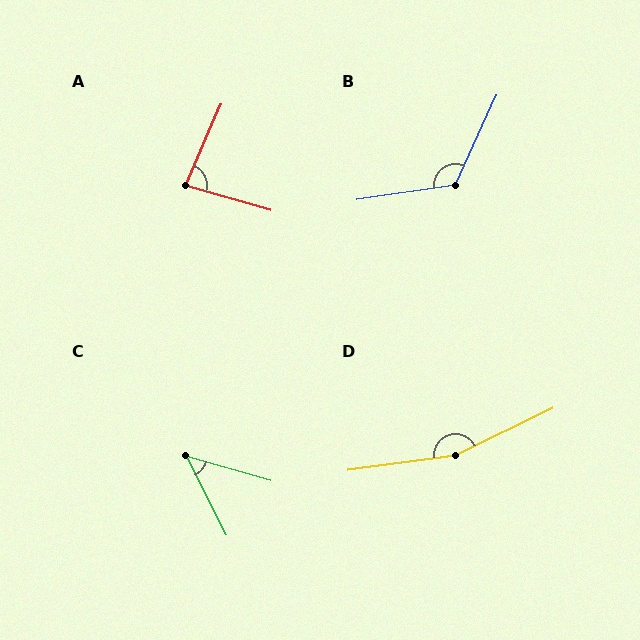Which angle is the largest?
D, at approximately 161 degrees.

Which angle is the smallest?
C, at approximately 47 degrees.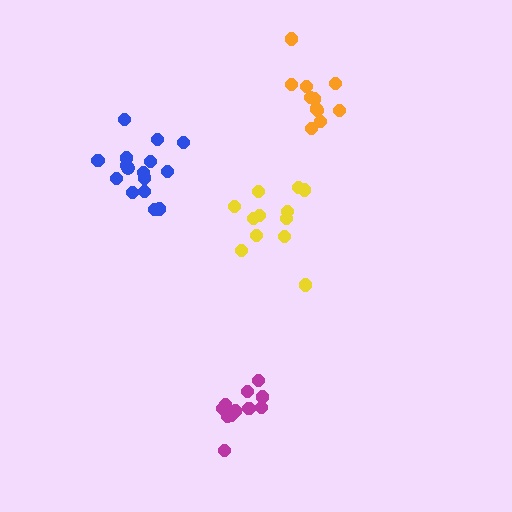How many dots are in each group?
Group 1: 11 dots, Group 2: 12 dots, Group 3: 16 dots, Group 4: 11 dots (50 total).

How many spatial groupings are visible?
There are 4 spatial groupings.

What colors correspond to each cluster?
The clusters are colored: magenta, yellow, blue, orange.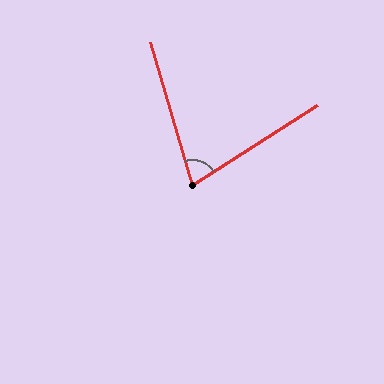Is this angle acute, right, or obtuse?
It is acute.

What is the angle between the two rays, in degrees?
Approximately 74 degrees.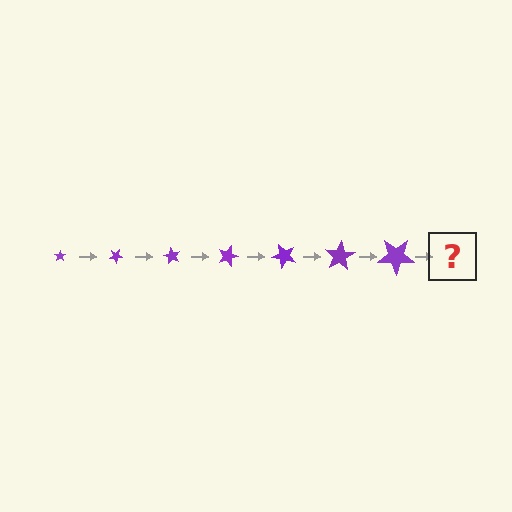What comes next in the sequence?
The next element should be a star, larger than the previous one and rotated 210 degrees from the start.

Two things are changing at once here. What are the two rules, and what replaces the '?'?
The two rules are that the star grows larger each step and it rotates 30 degrees each step. The '?' should be a star, larger than the previous one and rotated 210 degrees from the start.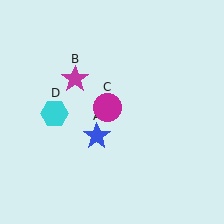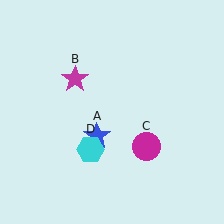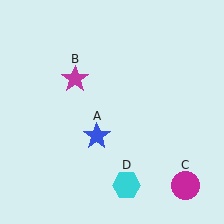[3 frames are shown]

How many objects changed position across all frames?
2 objects changed position: magenta circle (object C), cyan hexagon (object D).